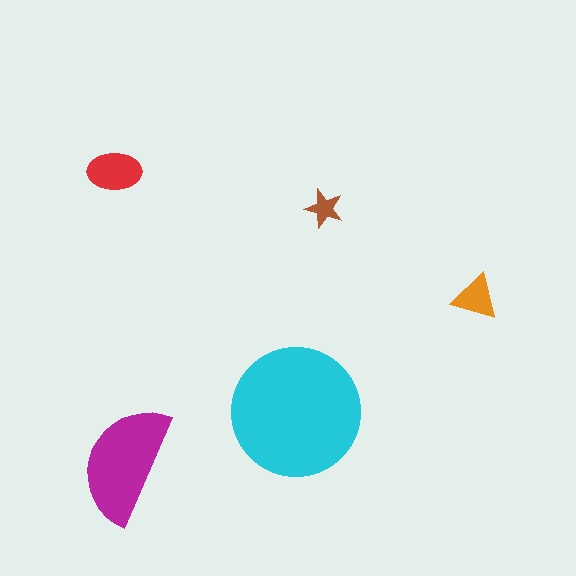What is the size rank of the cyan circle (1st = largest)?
1st.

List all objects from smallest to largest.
The brown star, the orange triangle, the red ellipse, the magenta semicircle, the cyan circle.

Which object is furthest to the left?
The red ellipse is leftmost.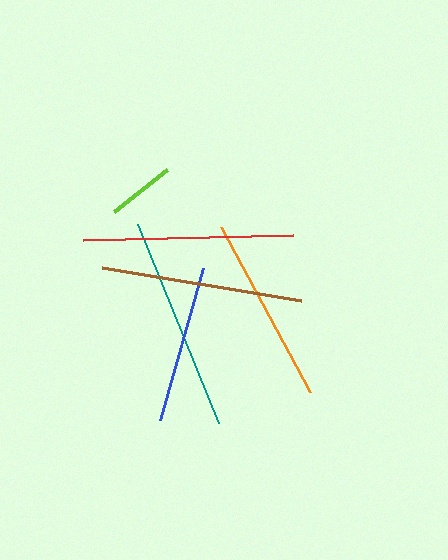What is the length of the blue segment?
The blue segment is approximately 159 pixels long.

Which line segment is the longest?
The teal line is the longest at approximately 214 pixels.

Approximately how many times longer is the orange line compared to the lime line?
The orange line is approximately 2.8 times the length of the lime line.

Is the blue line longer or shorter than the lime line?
The blue line is longer than the lime line.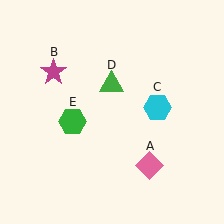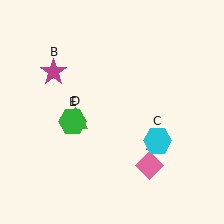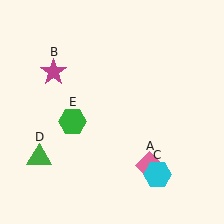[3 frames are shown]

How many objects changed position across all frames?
2 objects changed position: cyan hexagon (object C), green triangle (object D).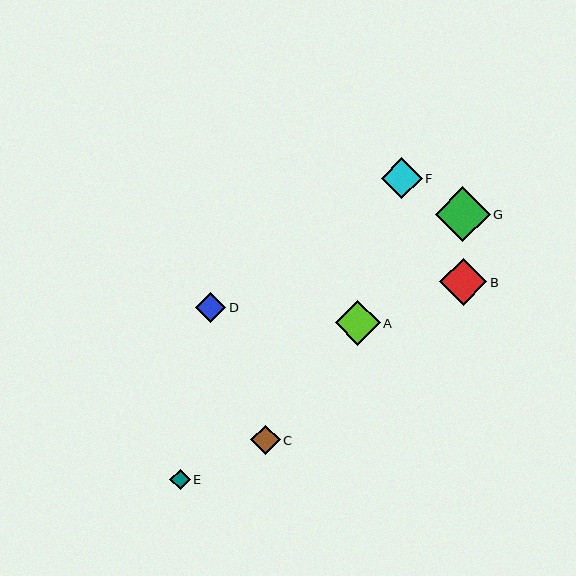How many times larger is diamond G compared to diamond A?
Diamond G is approximately 1.2 times the size of diamond A.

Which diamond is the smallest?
Diamond E is the smallest with a size of approximately 21 pixels.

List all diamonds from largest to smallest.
From largest to smallest: G, B, A, F, D, C, E.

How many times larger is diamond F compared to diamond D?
Diamond F is approximately 1.4 times the size of diamond D.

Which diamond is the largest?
Diamond G is the largest with a size of approximately 55 pixels.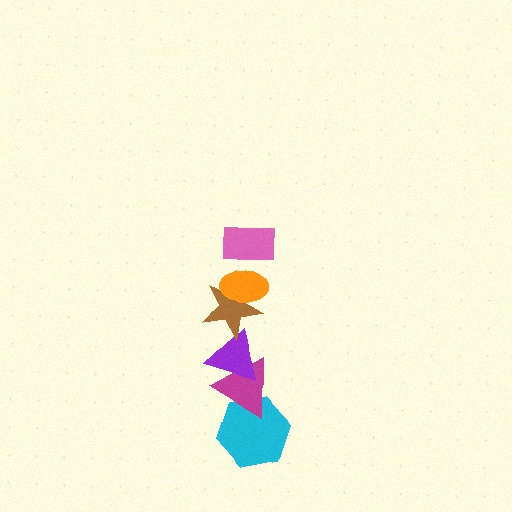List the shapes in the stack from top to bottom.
From top to bottom: the pink rectangle, the orange ellipse, the brown star, the purple triangle, the magenta triangle, the cyan hexagon.